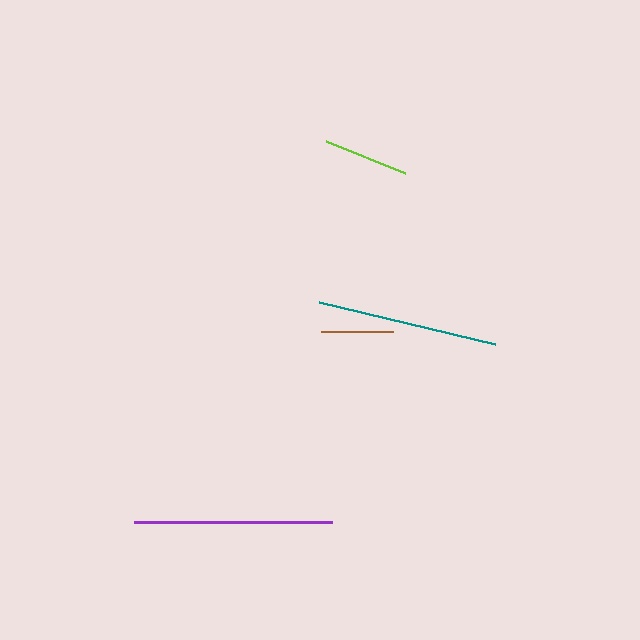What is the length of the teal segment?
The teal segment is approximately 181 pixels long.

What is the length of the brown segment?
The brown segment is approximately 72 pixels long.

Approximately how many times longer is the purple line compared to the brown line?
The purple line is approximately 2.7 times the length of the brown line.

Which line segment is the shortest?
The brown line is the shortest at approximately 72 pixels.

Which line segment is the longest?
The purple line is the longest at approximately 197 pixels.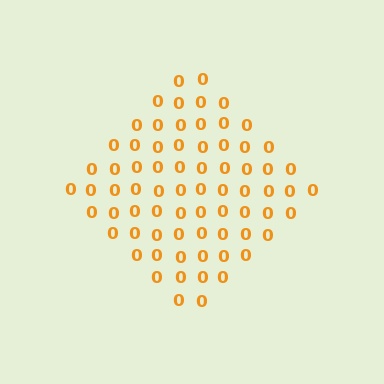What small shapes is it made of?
It is made of small digit 0's.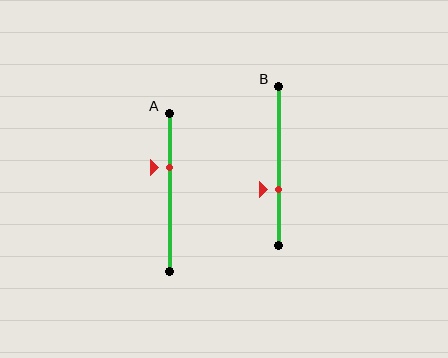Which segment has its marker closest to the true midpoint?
Segment B has its marker closest to the true midpoint.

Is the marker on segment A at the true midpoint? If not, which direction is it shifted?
No, the marker on segment A is shifted upward by about 15% of the segment length.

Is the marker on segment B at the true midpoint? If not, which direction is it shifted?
No, the marker on segment B is shifted downward by about 15% of the segment length.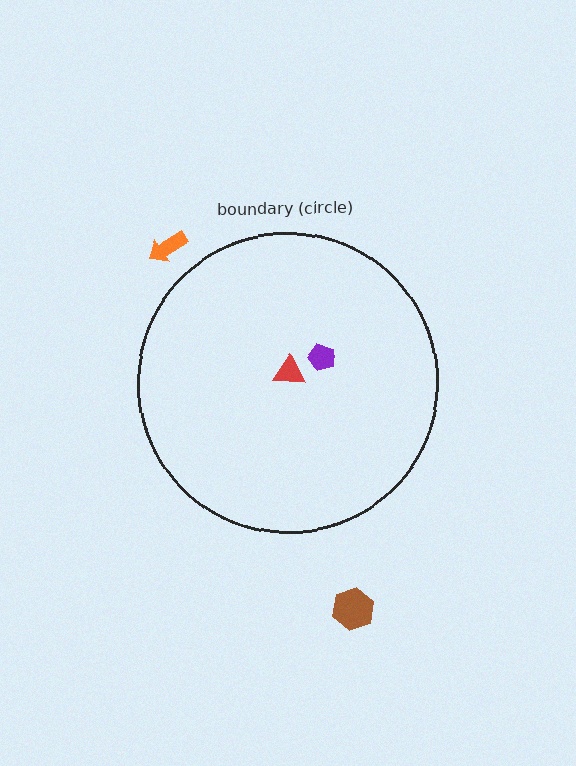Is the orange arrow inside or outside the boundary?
Outside.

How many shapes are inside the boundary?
2 inside, 2 outside.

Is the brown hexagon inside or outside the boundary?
Outside.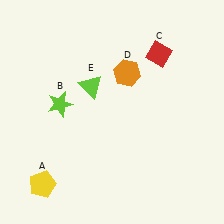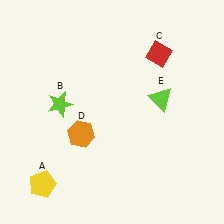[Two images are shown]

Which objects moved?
The objects that moved are: the orange hexagon (D), the lime triangle (E).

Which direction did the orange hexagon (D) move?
The orange hexagon (D) moved down.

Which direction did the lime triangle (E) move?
The lime triangle (E) moved right.